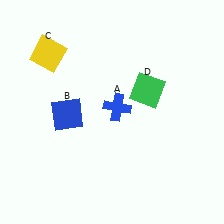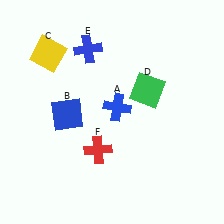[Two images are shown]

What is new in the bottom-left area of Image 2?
A red cross (F) was added in the bottom-left area of Image 2.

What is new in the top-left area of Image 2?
A blue cross (E) was added in the top-left area of Image 2.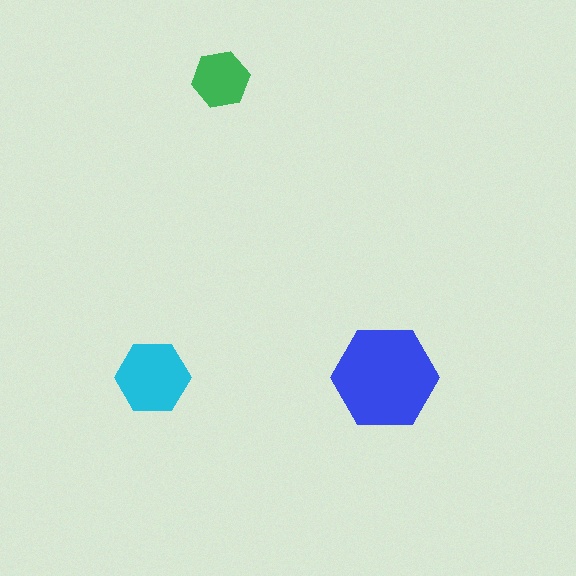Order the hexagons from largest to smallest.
the blue one, the cyan one, the green one.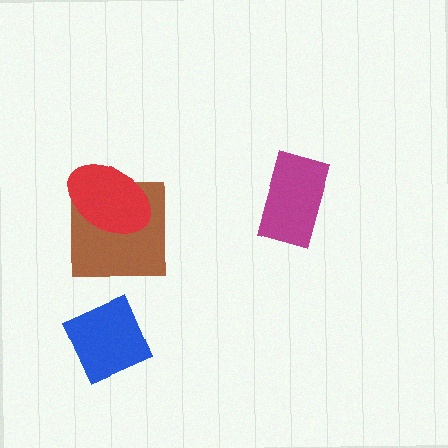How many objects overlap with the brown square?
1 object overlaps with the brown square.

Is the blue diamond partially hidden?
No, no other shape covers it.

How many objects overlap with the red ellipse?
1 object overlaps with the red ellipse.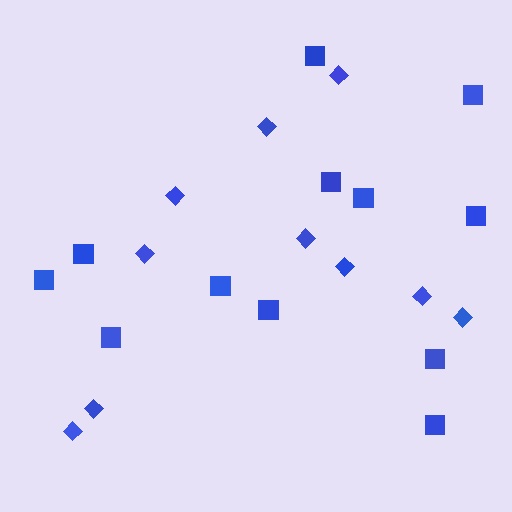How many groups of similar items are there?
There are 2 groups: one group of diamonds (10) and one group of squares (12).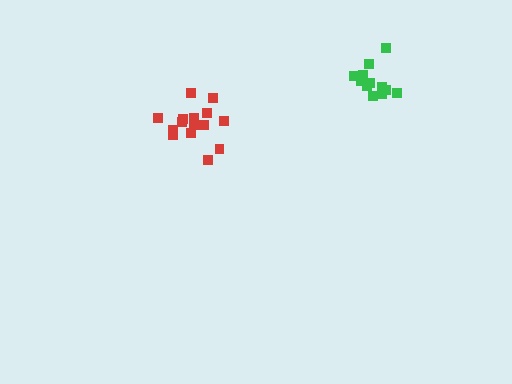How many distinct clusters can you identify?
There are 2 distinct clusters.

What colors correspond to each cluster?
The clusters are colored: red, green.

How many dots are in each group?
Group 1: 16 dots, Group 2: 12 dots (28 total).